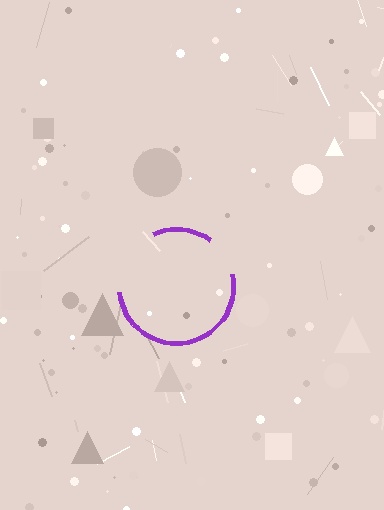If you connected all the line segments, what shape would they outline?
They would outline a circle.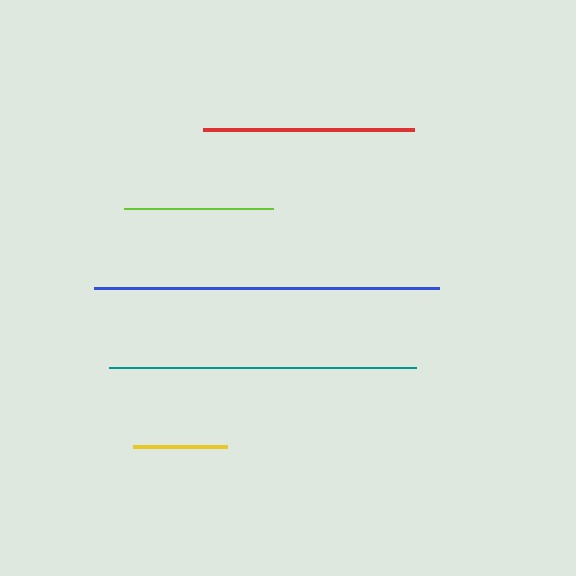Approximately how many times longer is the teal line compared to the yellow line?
The teal line is approximately 3.3 times the length of the yellow line.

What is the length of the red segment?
The red segment is approximately 210 pixels long.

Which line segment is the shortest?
The yellow line is the shortest at approximately 94 pixels.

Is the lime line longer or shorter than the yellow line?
The lime line is longer than the yellow line.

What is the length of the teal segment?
The teal segment is approximately 306 pixels long.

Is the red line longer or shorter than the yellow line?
The red line is longer than the yellow line.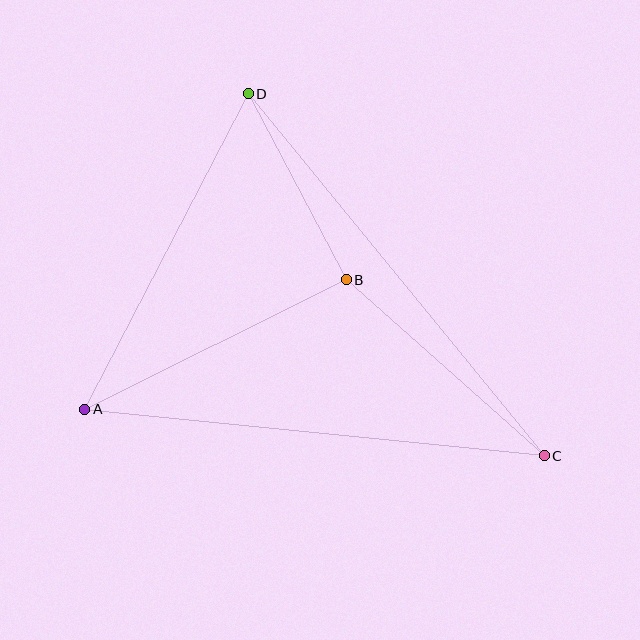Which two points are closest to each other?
Points B and D are closest to each other.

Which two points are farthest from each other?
Points C and D are farthest from each other.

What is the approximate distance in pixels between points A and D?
The distance between A and D is approximately 355 pixels.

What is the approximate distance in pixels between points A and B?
The distance between A and B is approximately 292 pixels.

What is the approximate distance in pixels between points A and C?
The distance between A and C is approximately 462 pixels.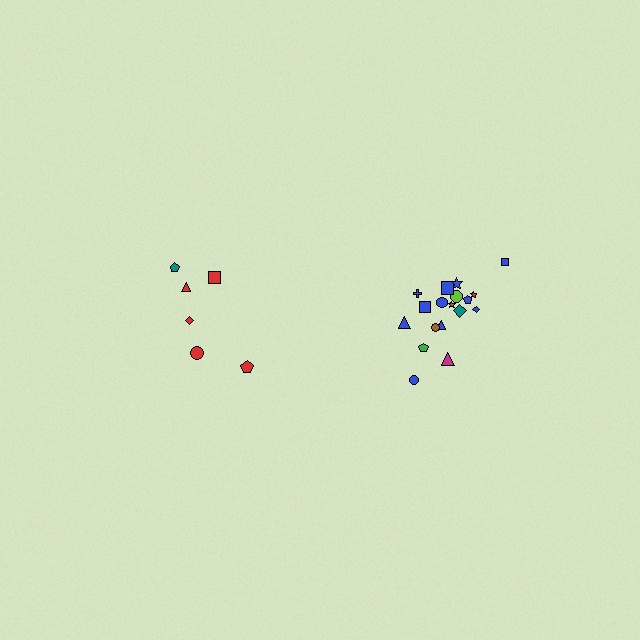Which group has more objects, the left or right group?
The right group.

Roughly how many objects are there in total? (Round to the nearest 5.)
Roughly 25 objects in total.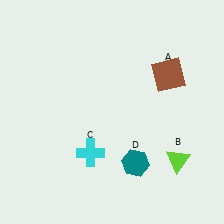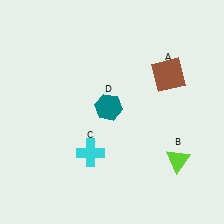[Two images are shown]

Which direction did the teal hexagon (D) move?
The teal hexagon (D) moved up.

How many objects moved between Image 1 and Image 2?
1 object moved between the two images.